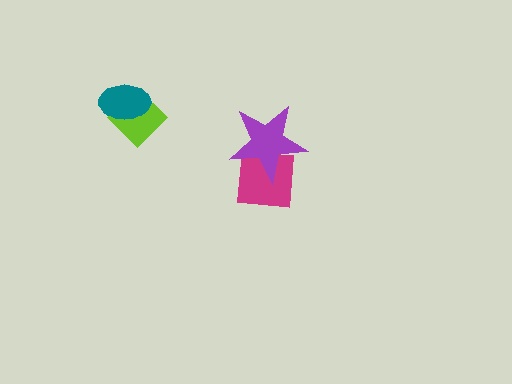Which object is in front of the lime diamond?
The teal ellipse is in front of the lime diamond.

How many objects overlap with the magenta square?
1 object overlaps with the magenta square.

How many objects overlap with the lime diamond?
1 object overlaps with the lime diamond.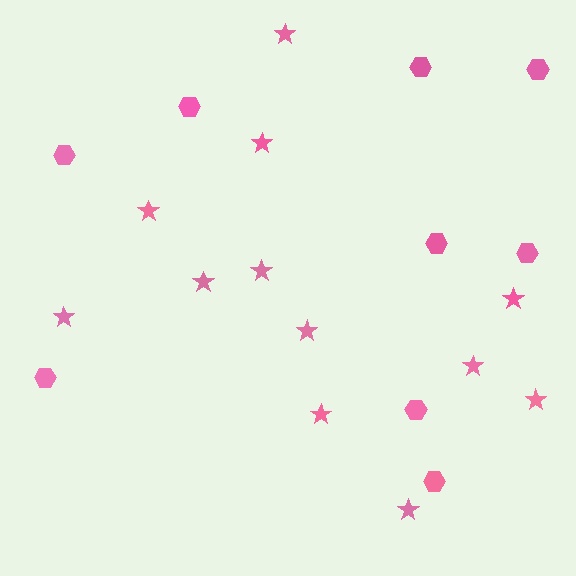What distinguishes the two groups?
There are 2 groups: one group of hexagons (9) and one group of stars (12).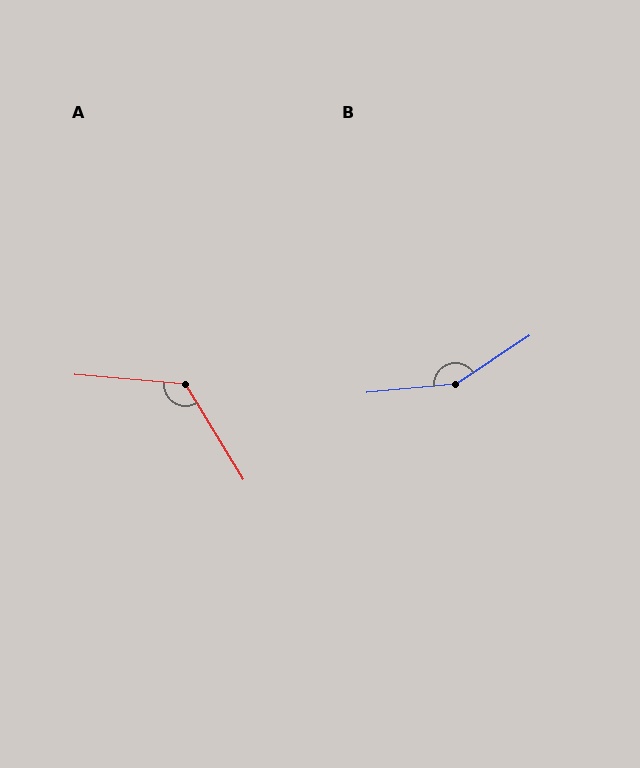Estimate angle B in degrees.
Approximately 152 degrees.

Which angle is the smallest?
A, at approximately 127 degrees.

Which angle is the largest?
B, at approximately 152 degrees.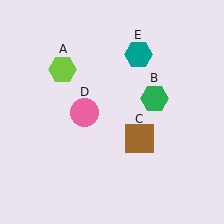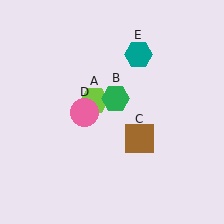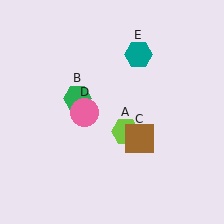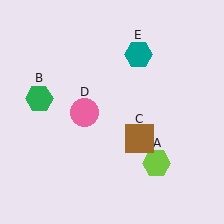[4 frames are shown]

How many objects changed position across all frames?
2 objects changed position: lime hexagon (object A), green hexagon (object B).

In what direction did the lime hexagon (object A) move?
The lime hexagon (object A) moved down and to the right.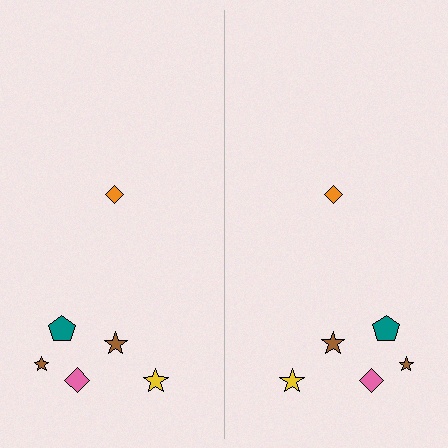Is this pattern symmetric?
Yes, this pattern has bilateral (reflection) symmetry.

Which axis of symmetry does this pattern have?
The pattern has a vertical axis of symmetry running through the center of the image.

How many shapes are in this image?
There are 12 shapes in this image.